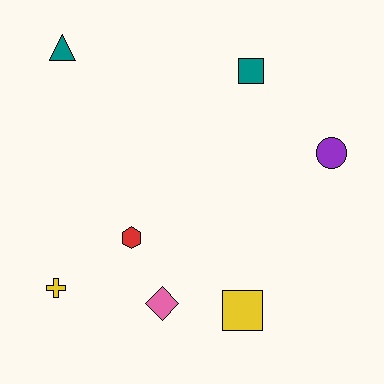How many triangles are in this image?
There is 1 triangle.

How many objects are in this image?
There are 7 objects.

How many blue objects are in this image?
There are no blue objects.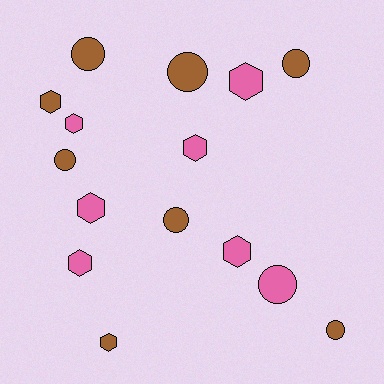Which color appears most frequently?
Brown, with 8 objects.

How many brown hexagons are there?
There are 2 brown hexagons.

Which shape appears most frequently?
Hexagon, with 8 objects.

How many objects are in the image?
There are 15 objects.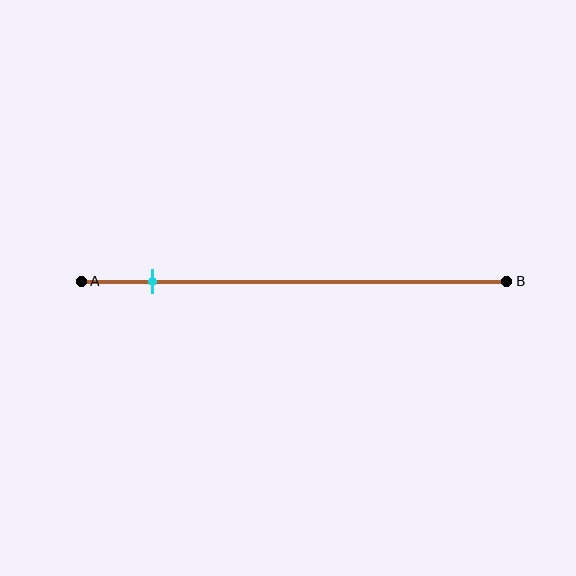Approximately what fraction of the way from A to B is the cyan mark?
The cyan mark is approximately 15% of the way from A to B.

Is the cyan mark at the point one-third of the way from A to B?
No, the mark is at about 15% from A, not at the 33% one-third point.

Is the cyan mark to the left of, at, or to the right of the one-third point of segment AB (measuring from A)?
The cyan mark is to the left of the one-third point of segment AB.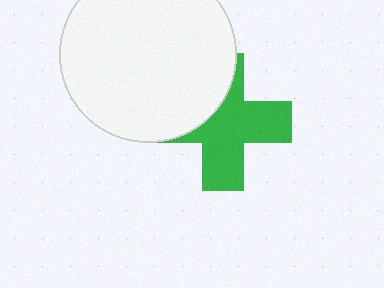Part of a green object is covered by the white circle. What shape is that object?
It is a cross.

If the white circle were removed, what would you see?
You would see the complete green cross.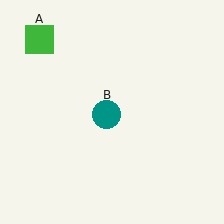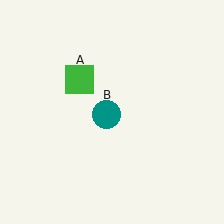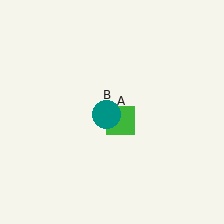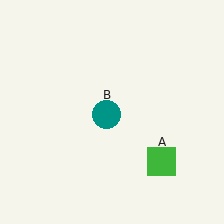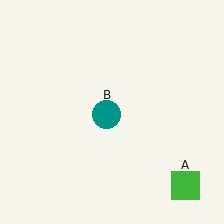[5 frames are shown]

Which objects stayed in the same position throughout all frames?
Teal circle (object B) remained stationary.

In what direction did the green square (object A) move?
The green square (object A) moved down and to the right.